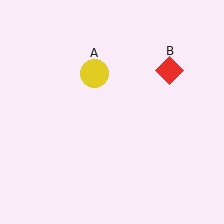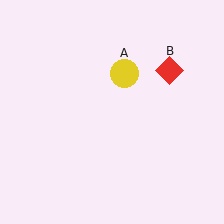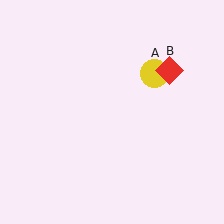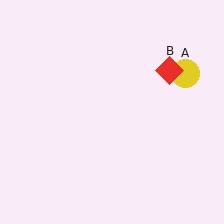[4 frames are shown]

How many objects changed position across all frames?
1 object changed position: yellow circle (object A).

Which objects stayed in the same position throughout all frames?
Red diamond (object B) remained stationary.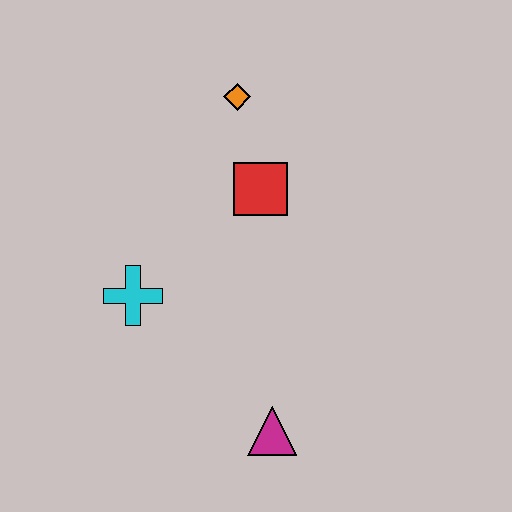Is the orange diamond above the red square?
Yes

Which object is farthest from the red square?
The magenta triangle is farthest from the red square.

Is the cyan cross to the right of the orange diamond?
No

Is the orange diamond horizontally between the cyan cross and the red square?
Yes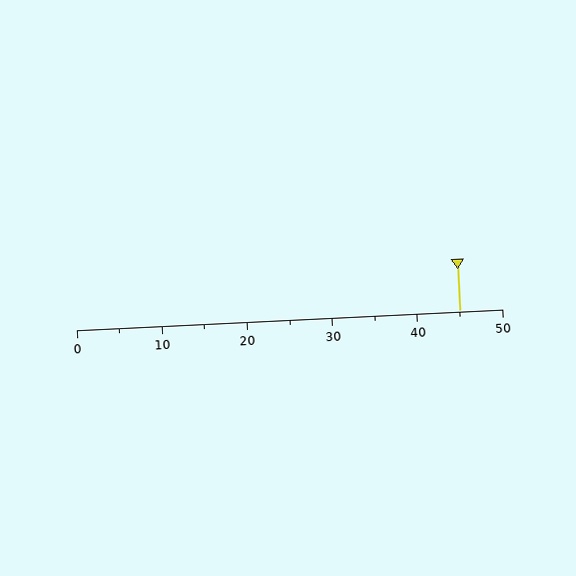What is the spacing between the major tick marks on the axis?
The major ticks are spaced 10 apart.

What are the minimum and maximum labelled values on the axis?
The axis runs from 0 to 50.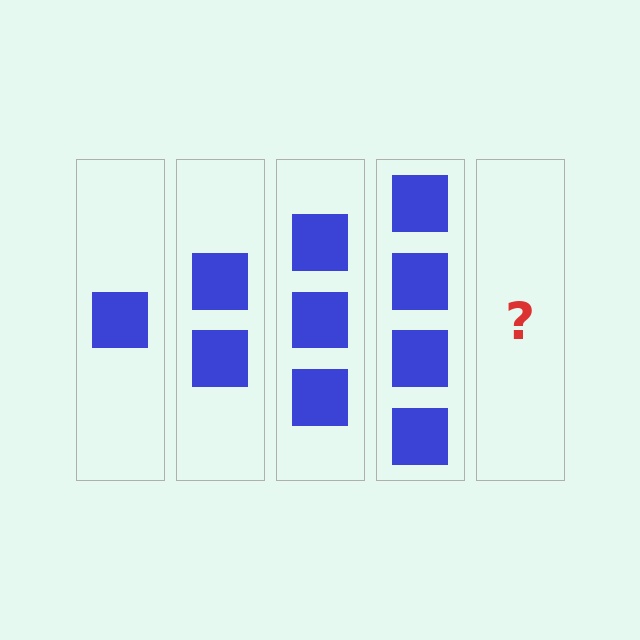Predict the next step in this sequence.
The next step is 5 squares.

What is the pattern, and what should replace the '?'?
The pattern is that each step adds one more square. The '?' should be 5 squares.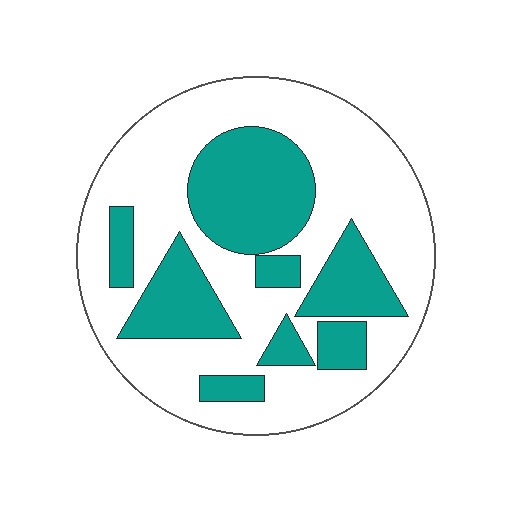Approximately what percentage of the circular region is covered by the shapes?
Approximately 35%.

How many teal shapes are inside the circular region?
8.